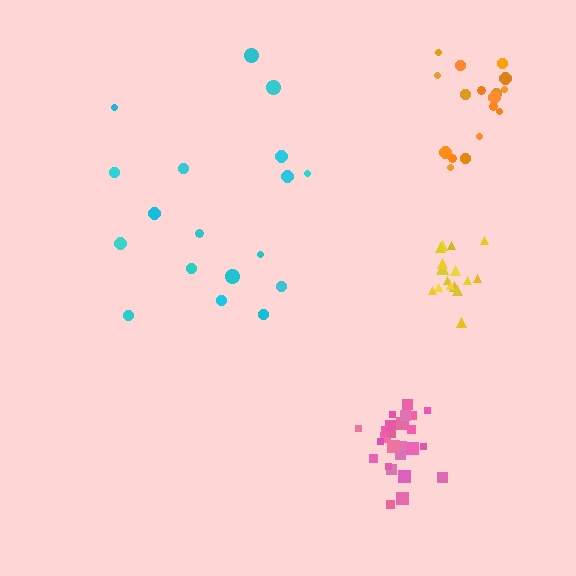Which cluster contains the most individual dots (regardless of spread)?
Pink (26).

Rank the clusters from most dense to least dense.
pink, yellow, orange, cyan.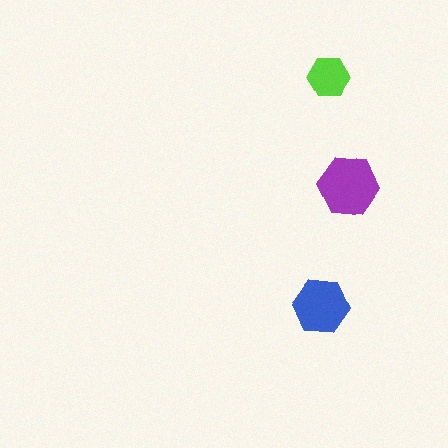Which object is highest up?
The lime hexagon is topmost.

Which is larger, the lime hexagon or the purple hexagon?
The purple one.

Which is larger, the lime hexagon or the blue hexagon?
The blue one.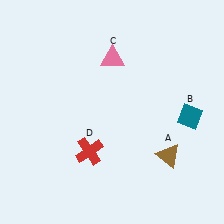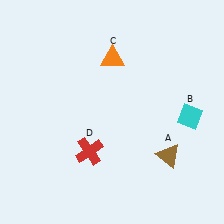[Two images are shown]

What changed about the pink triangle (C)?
In Image 1, C is pink. In Image 2, it changed to orange.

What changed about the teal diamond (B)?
In Image 1, B is teal. In Image 2, it changed to cyan.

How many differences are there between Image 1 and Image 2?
There are 2 differences between the two images.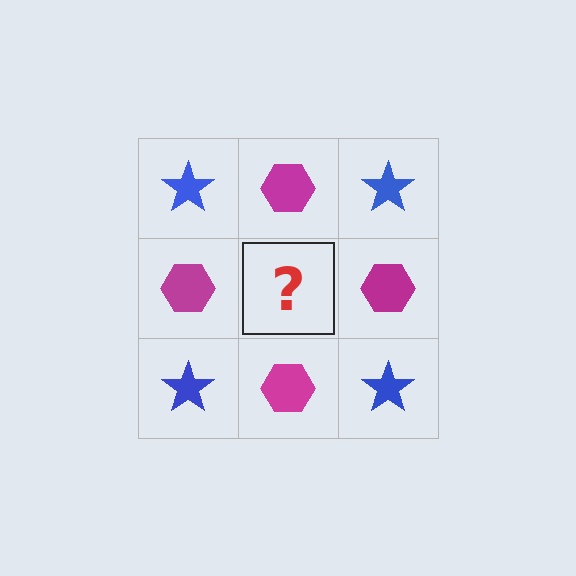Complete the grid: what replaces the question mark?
The question mark should be replaced with a blue star.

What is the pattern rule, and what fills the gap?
The rule is that it alternates blue star and magenta hexagon in a checkerboard pattern. The gap should be filled with a blue star.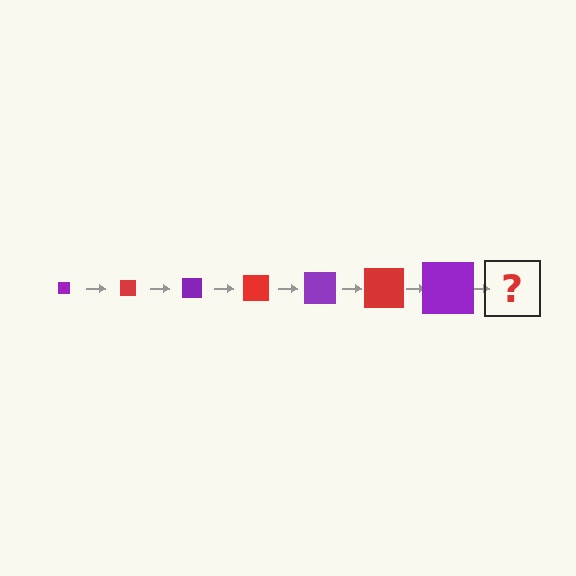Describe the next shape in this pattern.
It should be a red square, larger than the previous one.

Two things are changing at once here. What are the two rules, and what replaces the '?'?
The two rules are that the square grows larger each step and the color cycles through purple and red. The '?' should be a red square, larger than the previous one.